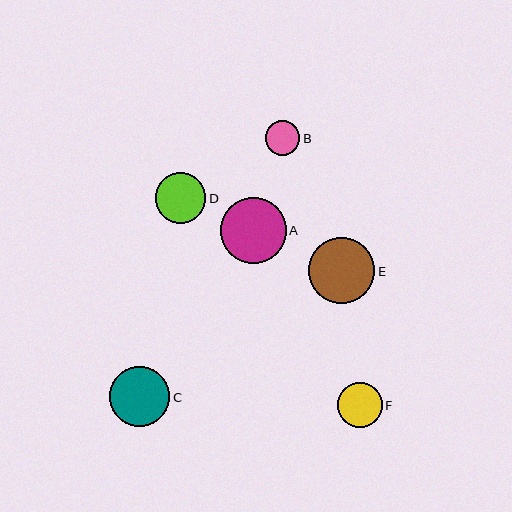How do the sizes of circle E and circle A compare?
Circle E and circle A are approximately the same size.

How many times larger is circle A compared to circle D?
Circle A is approximately 1.3 times the size of circle D.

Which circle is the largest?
Circle E is the largest with a size of approximately 66 pixels.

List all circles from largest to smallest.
From largest to smallest: E, A, C, D, F, B.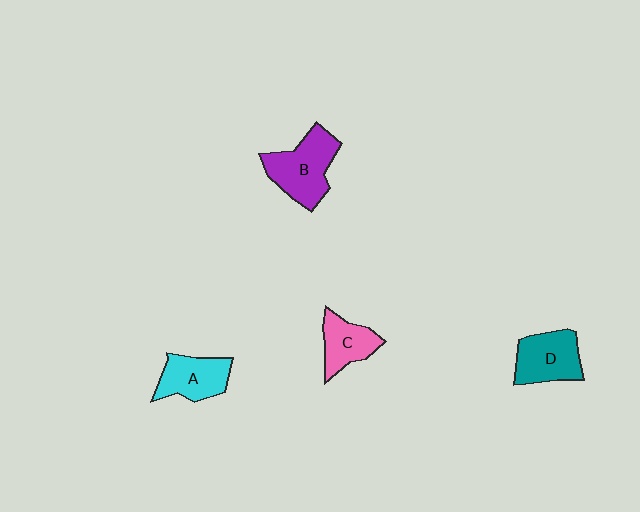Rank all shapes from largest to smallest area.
From largest to smallest: B (purple), D (teal), A (cyan), C (pink).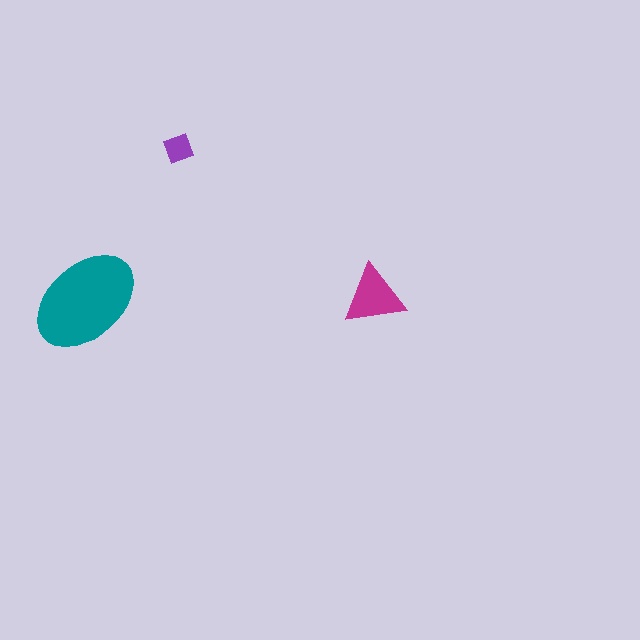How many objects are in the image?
There are 3 objects in the image.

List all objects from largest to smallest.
The teal ellipse, the magenta triangle, the purple diamond.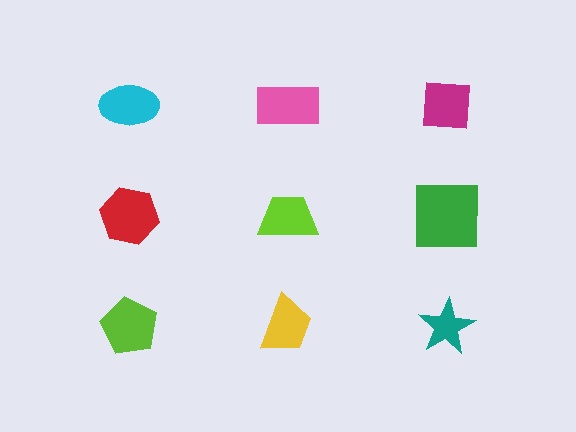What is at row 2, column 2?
A lime trapezoid.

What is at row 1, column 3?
A magenta square.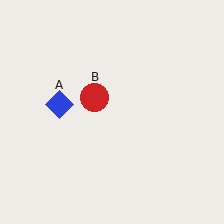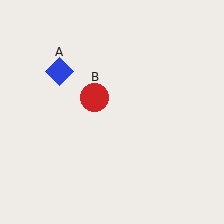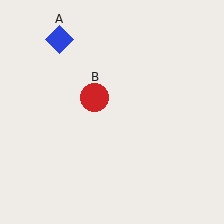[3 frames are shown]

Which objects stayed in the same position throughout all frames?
Red circle (object B) remained stationary.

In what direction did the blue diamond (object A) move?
The blue diamond (object A) moved up.